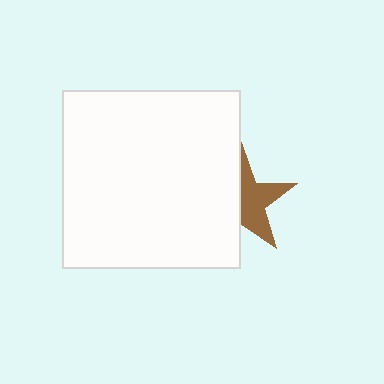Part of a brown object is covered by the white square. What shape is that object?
It is a star.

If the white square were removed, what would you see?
You would see the complete brown star.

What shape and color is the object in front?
The object in front is a white square.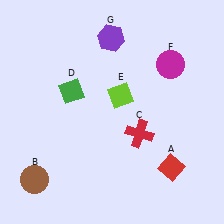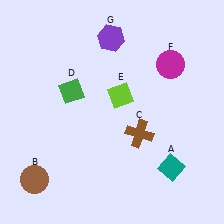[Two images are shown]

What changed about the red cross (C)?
In Image 1, C is red. In Image 2, it changed to brown.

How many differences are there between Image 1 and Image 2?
There are 2 differences between the two images.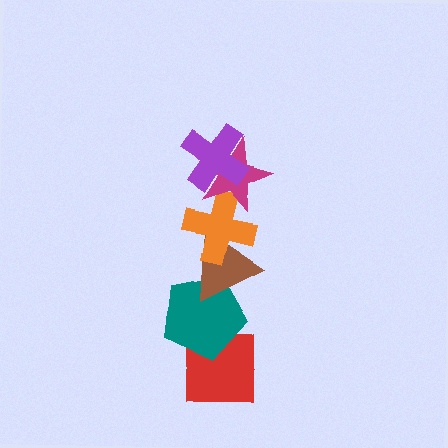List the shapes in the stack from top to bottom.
From top to bottom: the purple cross, the magenta star, the orange cross, the brown triangle, the teal pentagon, the red square.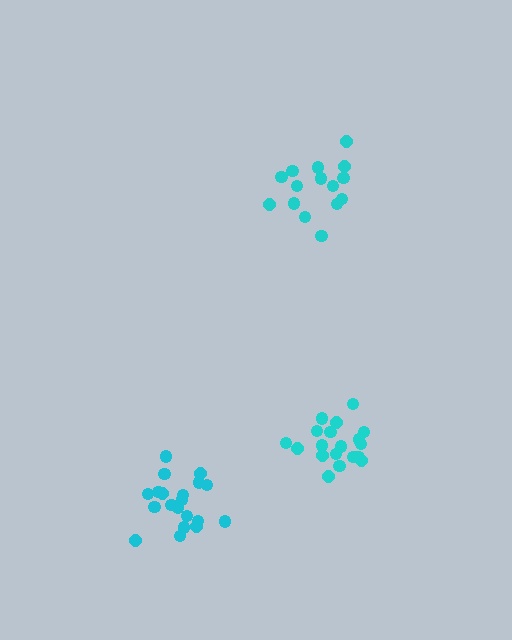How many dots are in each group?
Group 1: 15 dots, Group 2: 19 dots, Group 3: 20 dots (54 total).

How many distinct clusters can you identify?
There are 3 distinct clusters.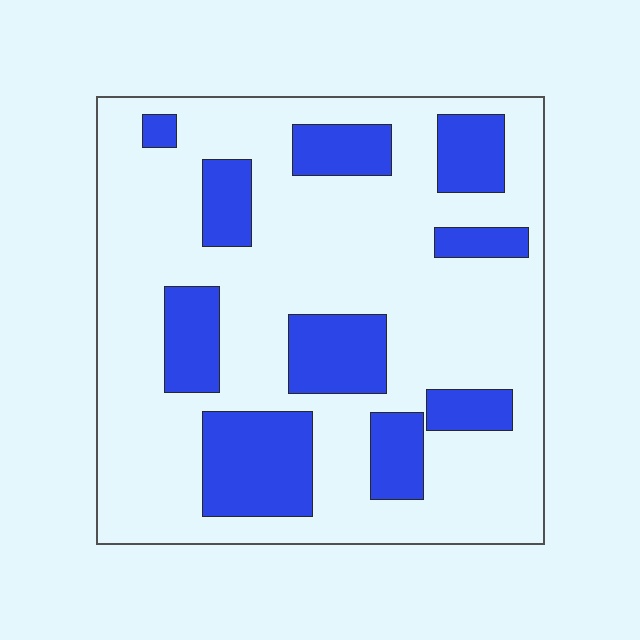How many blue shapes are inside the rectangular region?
10.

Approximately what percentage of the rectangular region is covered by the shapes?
Approximately 25%.